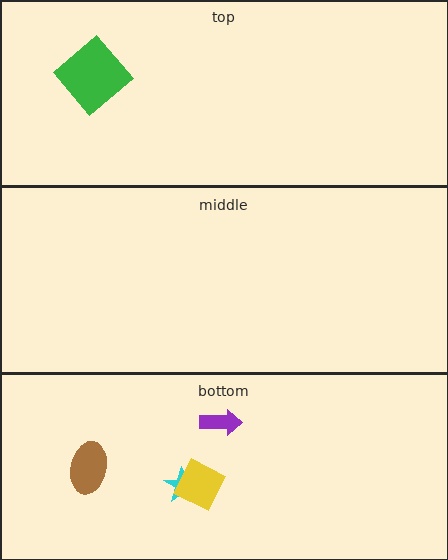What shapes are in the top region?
The green diamond.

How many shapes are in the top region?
1.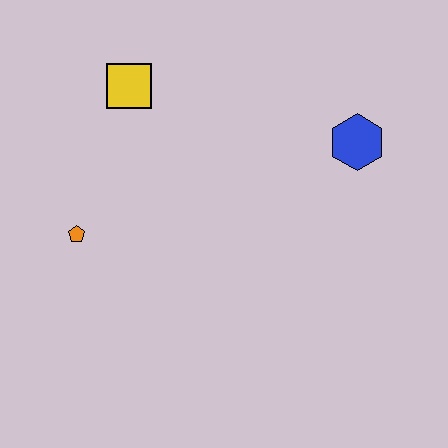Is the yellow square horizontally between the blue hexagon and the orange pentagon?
Yes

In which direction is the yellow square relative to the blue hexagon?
The yellow square is to the left of the blue hexagon.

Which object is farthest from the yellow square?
The blue hexagon is farthest from the yellow square.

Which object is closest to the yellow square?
The orange pentagon is closest to the yellow square.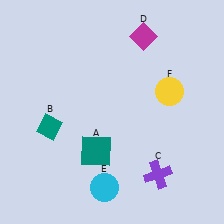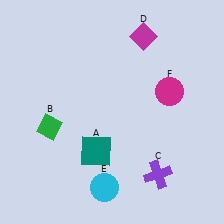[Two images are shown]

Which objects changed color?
B changed from teal to green. F changed from yellow to magenta.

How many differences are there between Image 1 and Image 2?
There are 2 differences between the two images.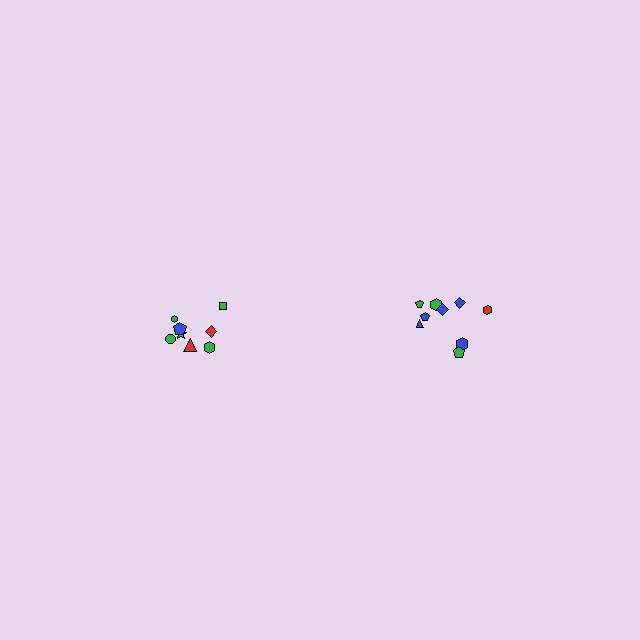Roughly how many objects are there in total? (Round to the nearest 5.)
Roughly 20 objects in total.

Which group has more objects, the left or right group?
The right group.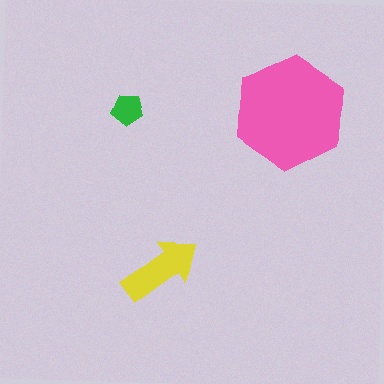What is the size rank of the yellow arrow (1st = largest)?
2nd.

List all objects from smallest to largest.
The green pentagon, the yellow arrow, the pink hexagon.